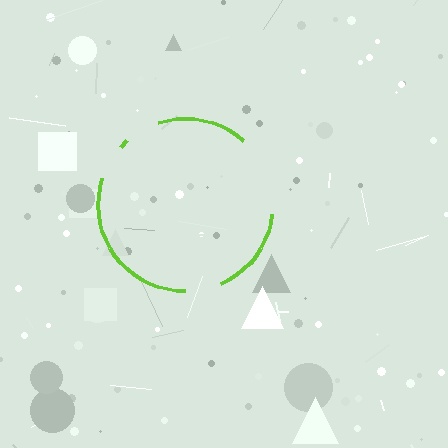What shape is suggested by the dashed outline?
The dashed outline suggests a circle.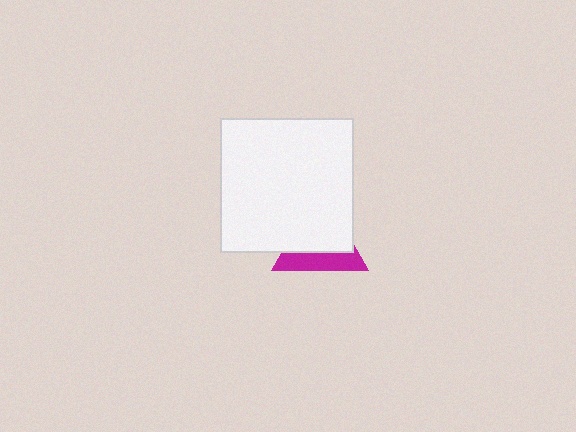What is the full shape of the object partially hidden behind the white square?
The partially hidden object is a magenta triangle.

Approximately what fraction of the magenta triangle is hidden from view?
Roughly 62% of the magenta triangle is hidden behind the white square.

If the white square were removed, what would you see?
You would see the complete magenta triangle.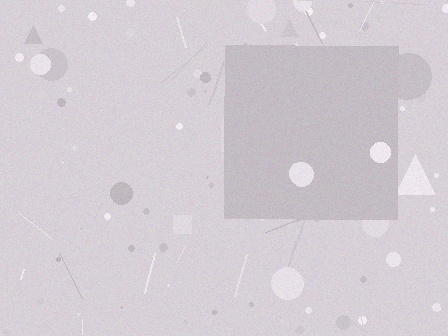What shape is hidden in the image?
A square is hidden in the image.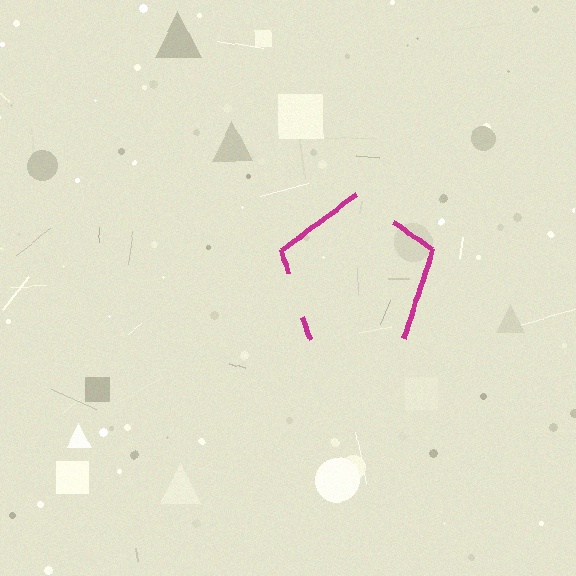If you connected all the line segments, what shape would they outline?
They would outline a pentagon.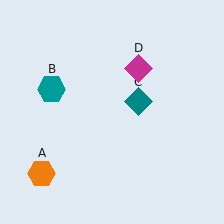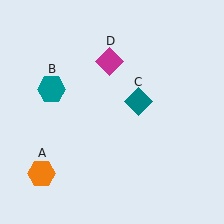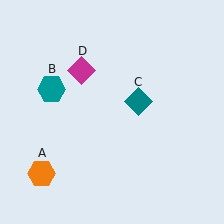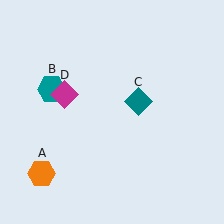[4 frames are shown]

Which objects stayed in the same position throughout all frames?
Orange hexagon (object A) and teal hexagon (object B) and teal diamond (object C) remained stationary.